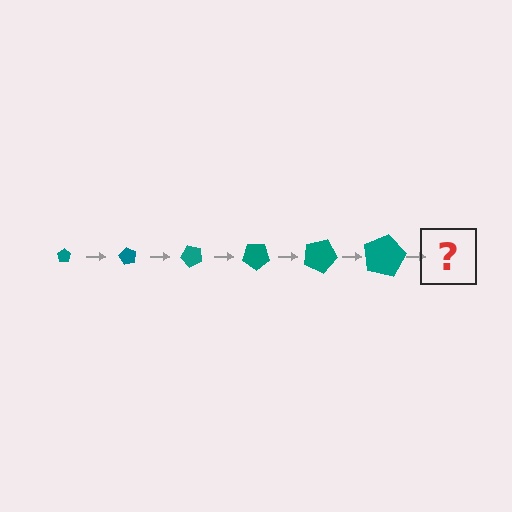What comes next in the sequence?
The next element should be a pentagon, larger than the previous one and rotated 360 degrees from the start.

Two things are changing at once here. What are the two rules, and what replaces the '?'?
The two rules are that the pentagon grows larger each step and it rotates 60 degrees each step. The '?' should be a pentagon, larger than the previous one and rotated 360 degrees from the start.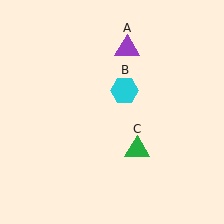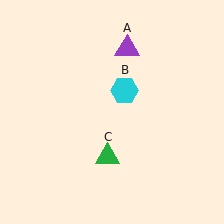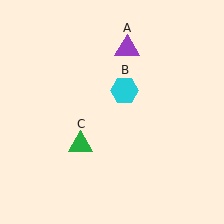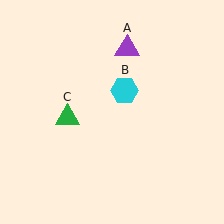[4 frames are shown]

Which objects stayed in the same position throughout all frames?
Purple triangle (object A) and cyan hexagon (object B) remained stationary.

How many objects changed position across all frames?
1 object changed position: green triangle (object C).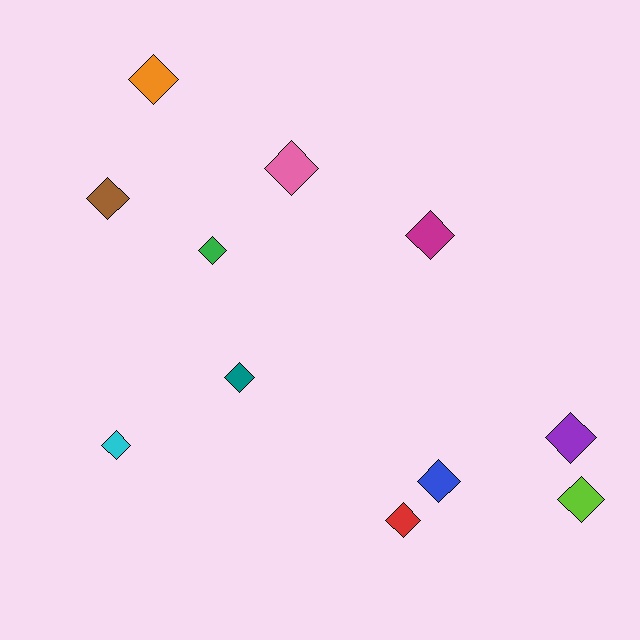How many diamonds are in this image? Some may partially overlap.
There are 11 diamonds.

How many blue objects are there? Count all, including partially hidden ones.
There is 1 blue object.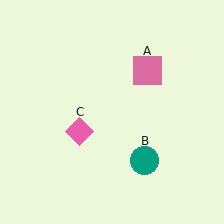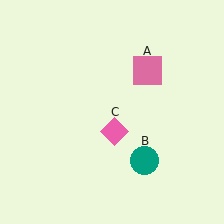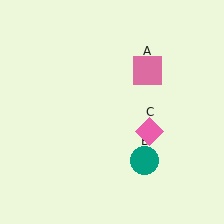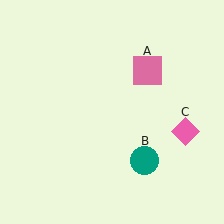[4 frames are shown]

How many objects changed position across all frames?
1 object changed position: pink diamond (object C).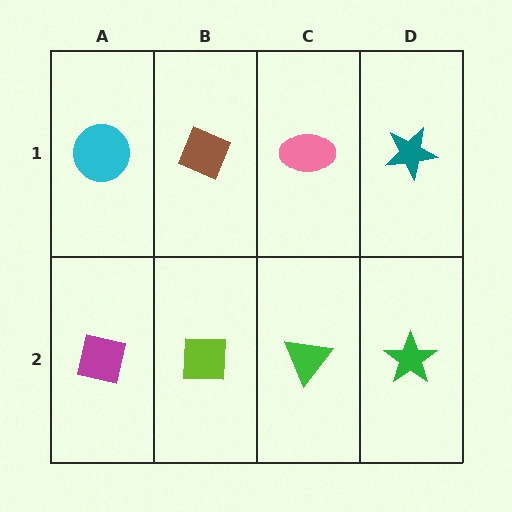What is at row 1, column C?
A pink ellipse.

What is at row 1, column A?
A cyan circle.